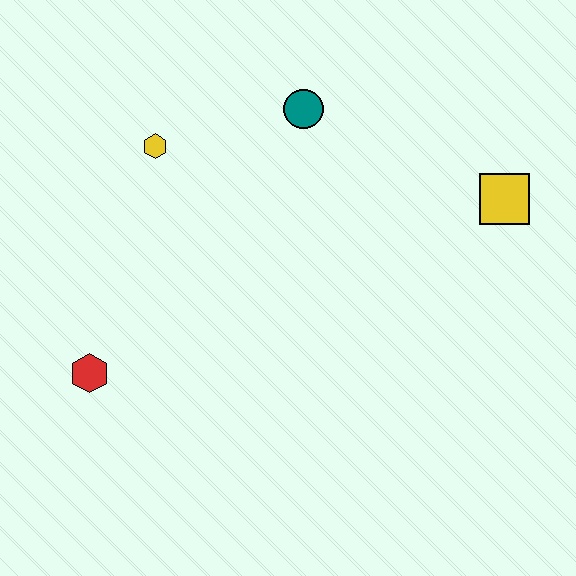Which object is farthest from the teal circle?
The red hexagon is farthest from the teal circle.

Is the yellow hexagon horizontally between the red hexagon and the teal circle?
Yes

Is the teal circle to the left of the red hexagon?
No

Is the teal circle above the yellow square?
Yes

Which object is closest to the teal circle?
The yellow hexagon is closest to the teal circle.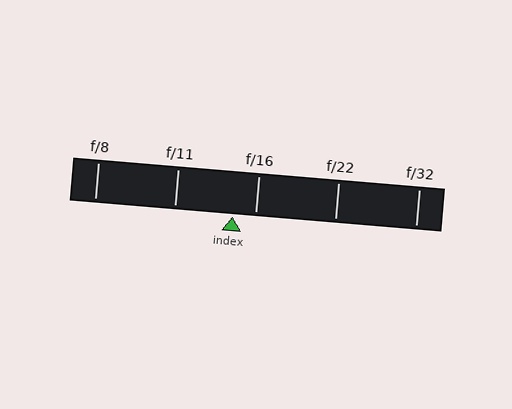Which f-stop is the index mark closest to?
The index mark is closest to f/16.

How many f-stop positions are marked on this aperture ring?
There are 5 f-stop positions marked.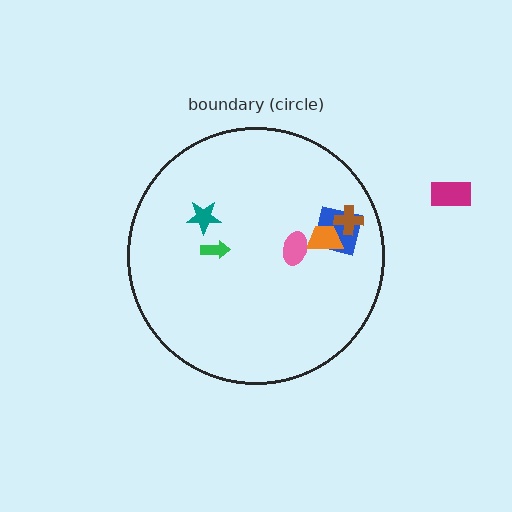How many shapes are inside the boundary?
6 inside, 1 outside.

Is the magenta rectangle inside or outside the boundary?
Outside.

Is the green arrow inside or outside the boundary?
Inside.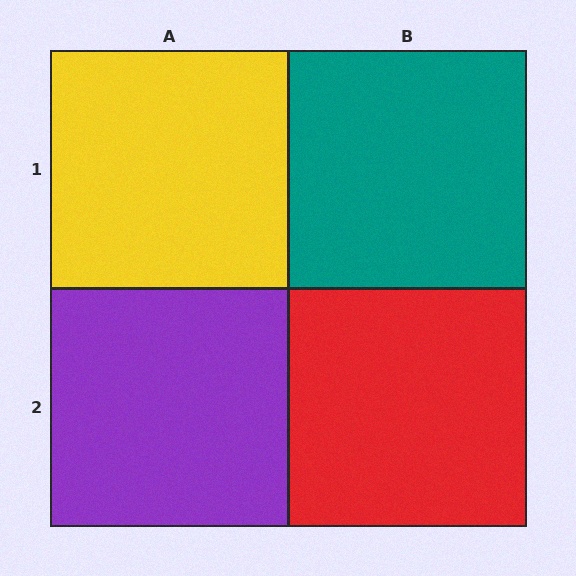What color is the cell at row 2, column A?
Purple.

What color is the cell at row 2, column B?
Red.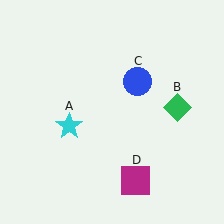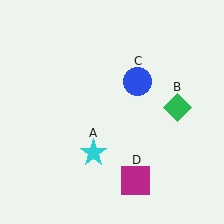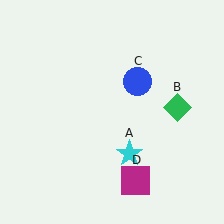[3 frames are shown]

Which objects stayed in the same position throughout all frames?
Green diamond (object B) and blue circle (object C) and magenta square (object D) remained stationary.